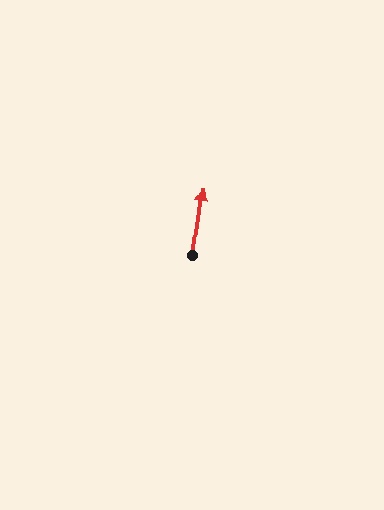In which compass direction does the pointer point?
North.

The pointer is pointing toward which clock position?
Roughly 12 o'clock.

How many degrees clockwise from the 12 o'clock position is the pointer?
Approximately 8 degrees.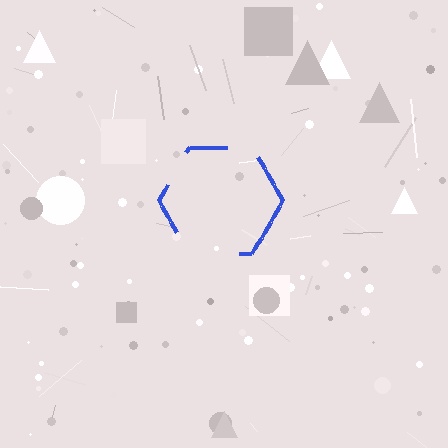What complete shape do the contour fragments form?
The contour fragments form a hexagon.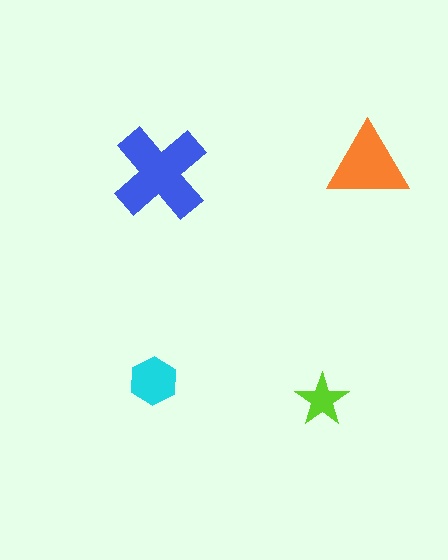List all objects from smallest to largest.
The lime star, the cyan hexagon, the orange triangle, the blue cross.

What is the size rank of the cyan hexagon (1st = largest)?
3rd.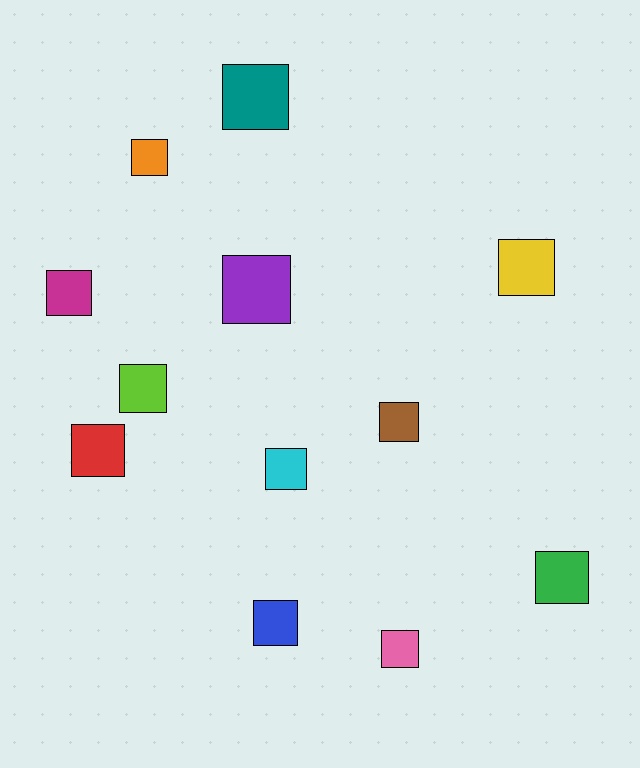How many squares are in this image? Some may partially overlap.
There are 12 squares.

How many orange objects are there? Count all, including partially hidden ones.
There is 1 orange object.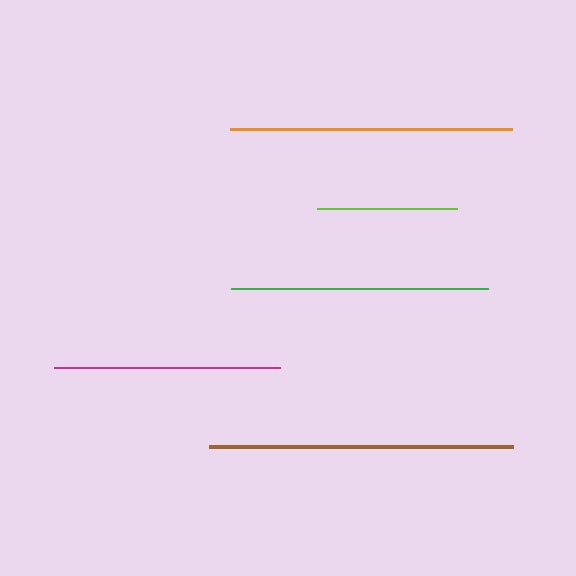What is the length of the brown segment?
The brown segment is approximately 304 pixels long.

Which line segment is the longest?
The brown line is the longest at approximately 304 pixels.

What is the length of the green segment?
The green segment is approximately 257 pixels long.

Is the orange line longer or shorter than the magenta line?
The orange line is longer than the magenta line.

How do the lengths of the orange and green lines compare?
The orange and green lines are approximately the same length.